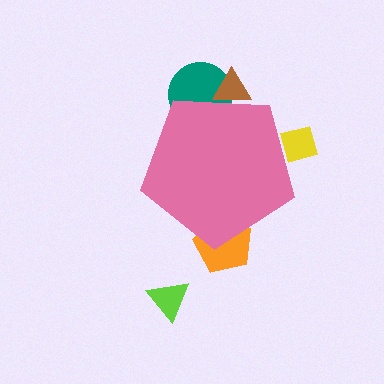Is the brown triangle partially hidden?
Yes, the brown triangle is partially hidden behind the pink pentagon.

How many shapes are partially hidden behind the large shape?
4 shapes are partially hidden.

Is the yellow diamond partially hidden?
Yes, the yellow diamond is partially hidden behind the pink pentagon.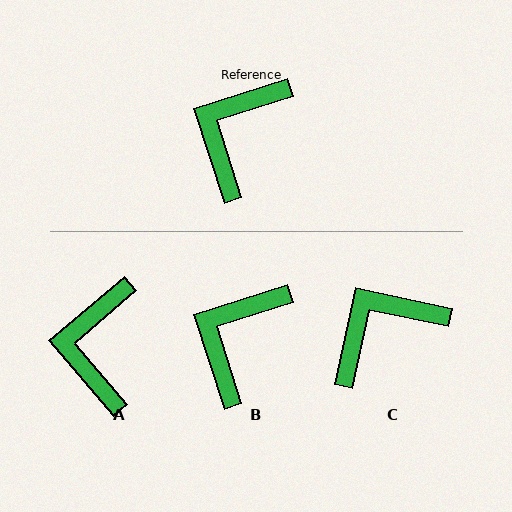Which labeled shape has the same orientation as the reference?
B.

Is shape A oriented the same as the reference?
No, it is off by about 22 degrees.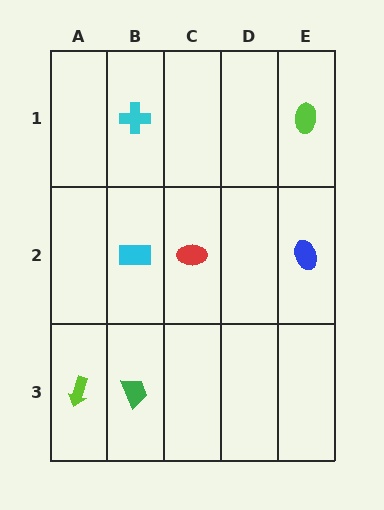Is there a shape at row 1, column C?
No, that cell is empty.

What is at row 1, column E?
A lime ellipse.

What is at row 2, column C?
A red ellipse.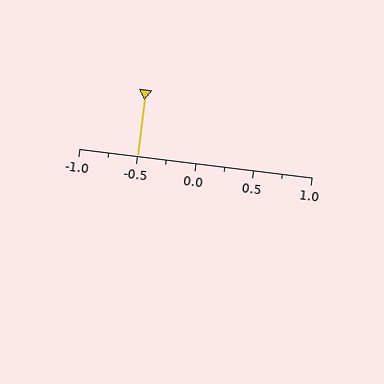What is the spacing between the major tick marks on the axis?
The major ticks are spaced 0.5 apart.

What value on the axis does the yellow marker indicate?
The marker indicates approximately -0.5.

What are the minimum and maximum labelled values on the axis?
The axis runs from -1.0 to 1.0.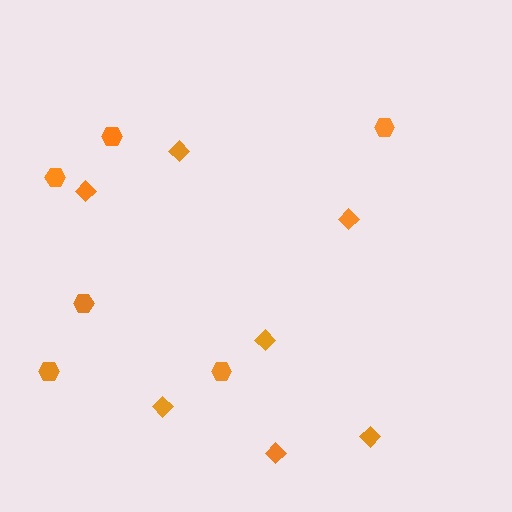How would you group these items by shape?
There are 2 groups: one group of diamonds (7) and one group of hexagons (6).